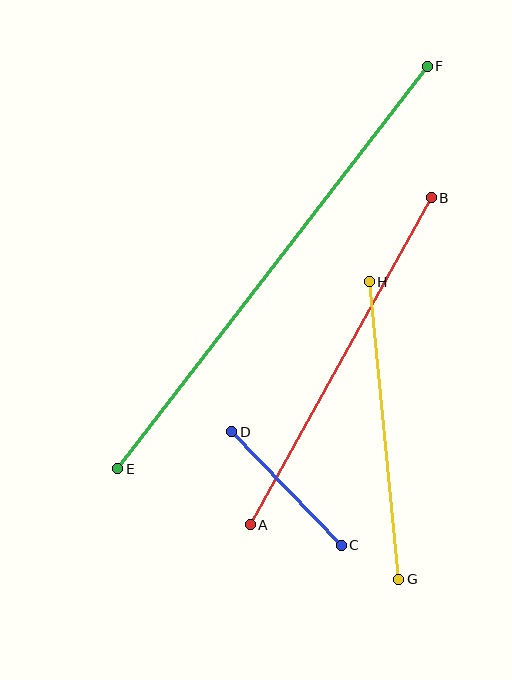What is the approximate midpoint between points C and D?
The midpoint is at approximately (286, 489) pixels.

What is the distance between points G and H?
The distance is approximately 299 pixels.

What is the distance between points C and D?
The distance is approximately 158 pixels.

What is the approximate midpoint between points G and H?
The midpoint is at approximately (384, 430) pixels.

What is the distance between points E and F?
The distance is approximately 508 pixels.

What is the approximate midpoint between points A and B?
The midpoint is at approximately (341, 361) pixels.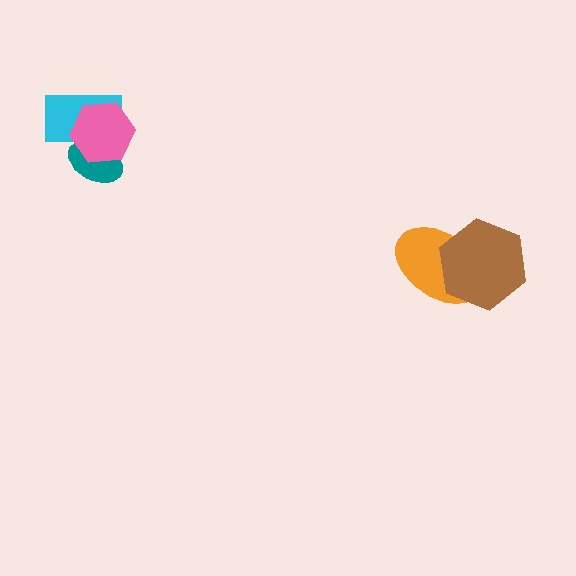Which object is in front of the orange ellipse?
The brown hexagon is in front of the orange ellipse.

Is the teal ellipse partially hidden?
Yes, it is partially covered by another shape.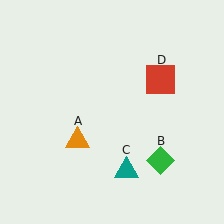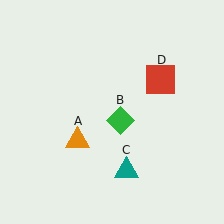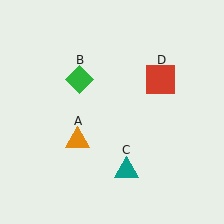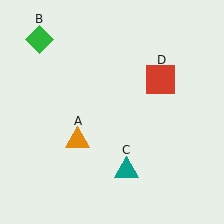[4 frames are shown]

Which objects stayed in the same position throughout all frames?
Orange triangle (object A) and teal triangle (object C) and red square (object D) remained stationary.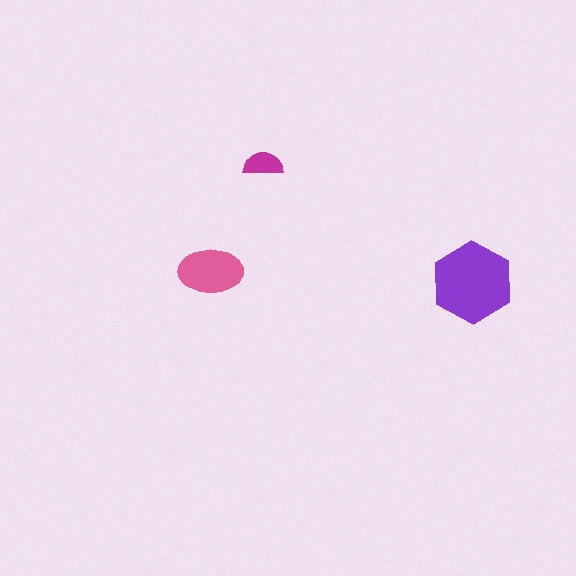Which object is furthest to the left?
The pink ellipse is leftmost.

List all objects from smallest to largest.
The magenta semicircle, the pink ellipse, the purple hexagon.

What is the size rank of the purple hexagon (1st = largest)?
1st.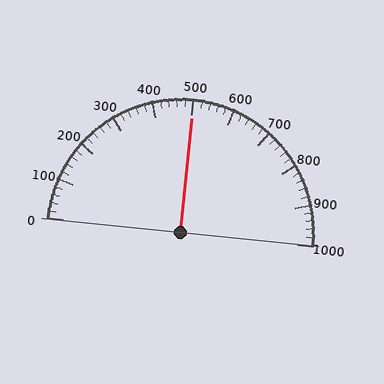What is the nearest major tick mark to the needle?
The nearest major tick mark is 500.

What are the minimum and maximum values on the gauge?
The gauge ranges from 0 to 1000.